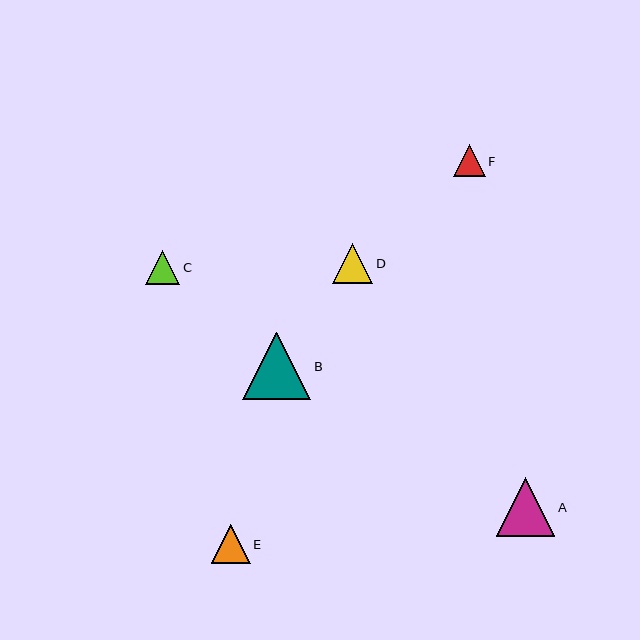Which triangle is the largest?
Triangle B is the largest with a size of approximately 68 pixels.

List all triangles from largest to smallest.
From largest to smallest: B, A, D, E, C, F.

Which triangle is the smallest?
Triangle F is the smallest with a size of approximately 32 pixels.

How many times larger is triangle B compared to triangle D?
Triangle B is approximately 1.7 times the size of triangle D.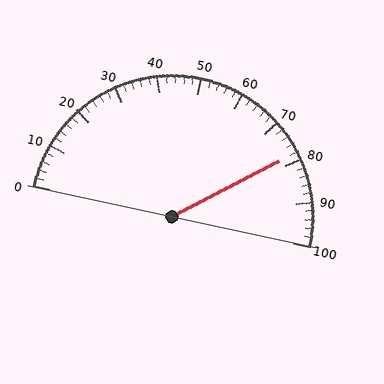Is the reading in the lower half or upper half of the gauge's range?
The reading is in the upper half of the range (0 to 100).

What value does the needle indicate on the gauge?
The needle indicates approximately 78.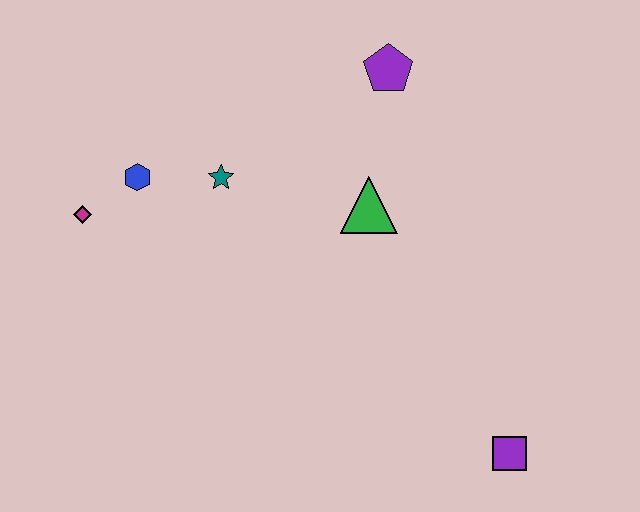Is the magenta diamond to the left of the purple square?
Yes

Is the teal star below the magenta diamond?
No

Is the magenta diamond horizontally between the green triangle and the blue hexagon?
No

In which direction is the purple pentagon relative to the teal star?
The purple pentagon is to the right of the teal star.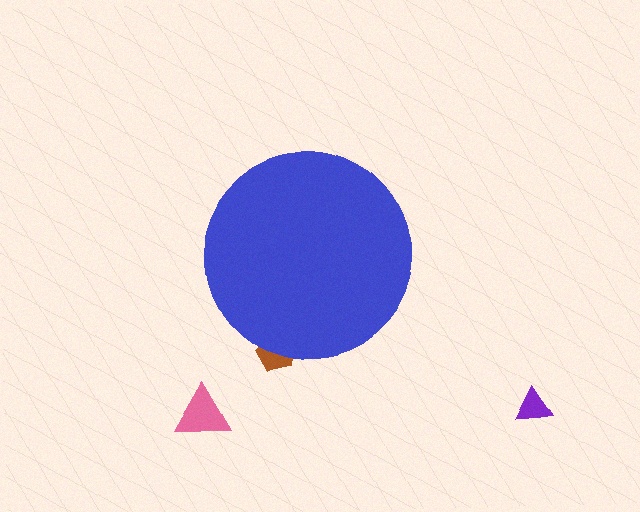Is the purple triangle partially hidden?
No, the purple triangle is fully visible.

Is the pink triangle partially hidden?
No, the pink triangle is fully visible.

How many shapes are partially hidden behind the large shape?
1 shape is partially hidden.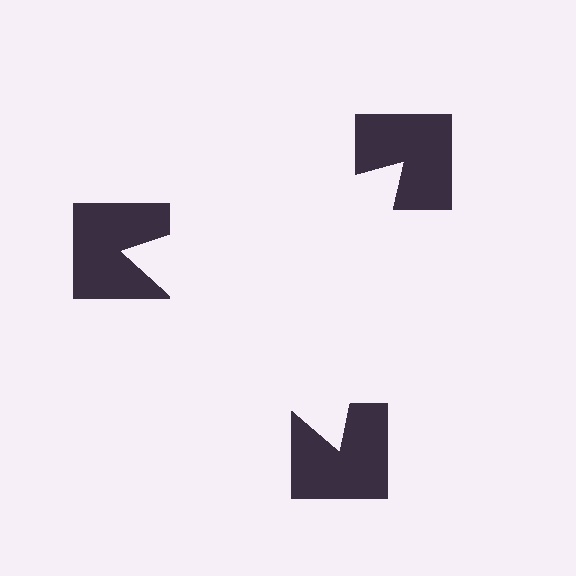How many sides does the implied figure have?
3 sides.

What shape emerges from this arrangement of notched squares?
An illusory triangle — its edges are inferred from the aligned wedge cuts in the notched squares, not physically drawn.